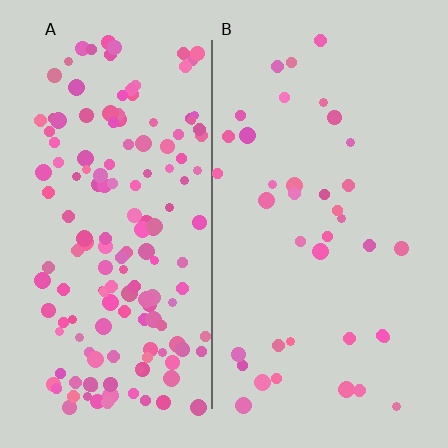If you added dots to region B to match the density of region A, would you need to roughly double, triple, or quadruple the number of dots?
Approximately quadruple.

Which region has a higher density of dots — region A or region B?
A (the left).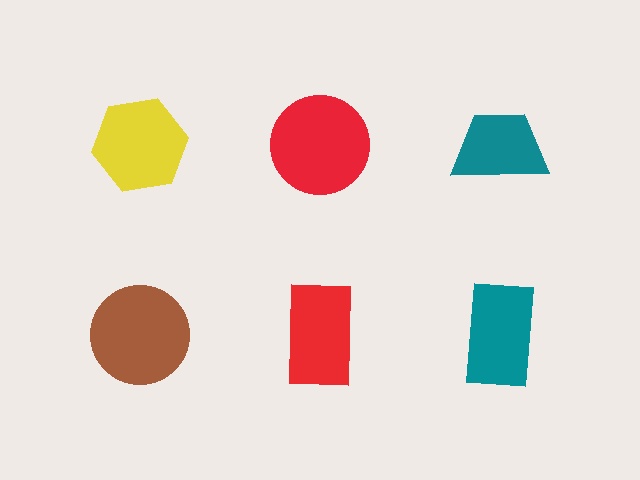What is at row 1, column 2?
A red circle.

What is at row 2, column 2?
A red rectangle.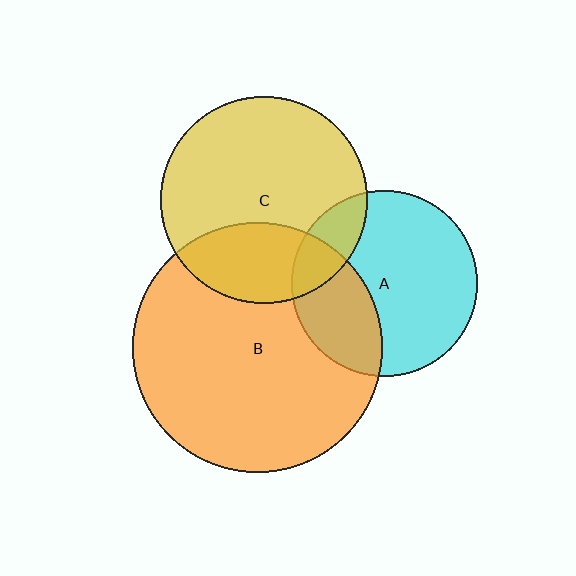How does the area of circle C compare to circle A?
Approximately 1.3 times.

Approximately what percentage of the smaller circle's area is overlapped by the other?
Approximately 30%.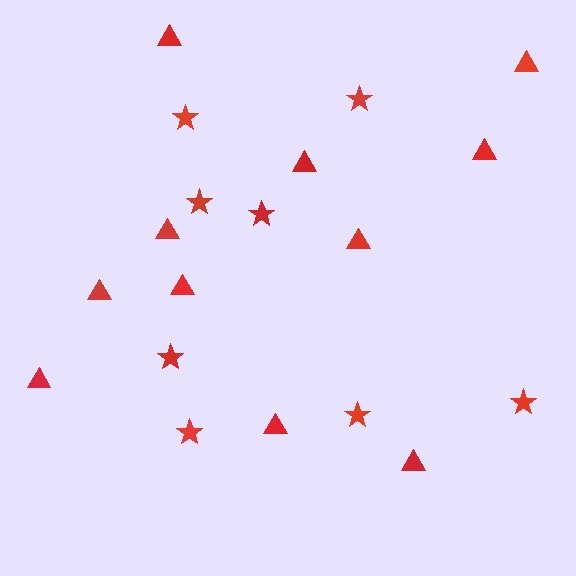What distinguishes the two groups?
There are 2 groups: one group of triangles (11) and one group of stars (8).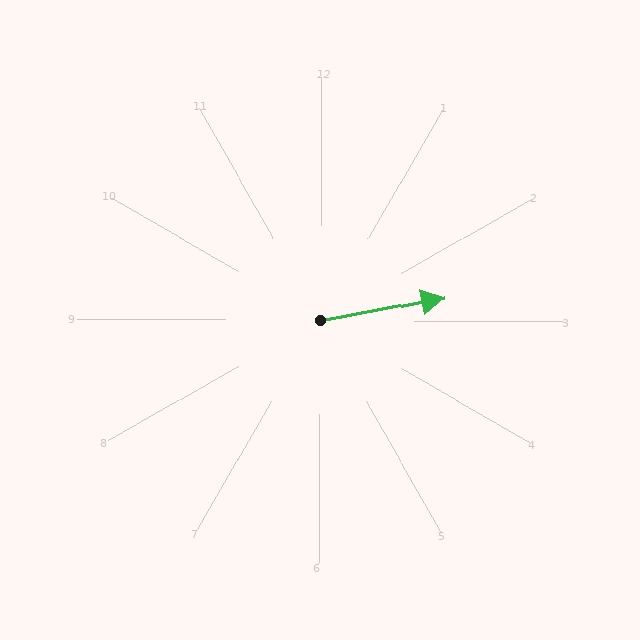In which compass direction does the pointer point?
East.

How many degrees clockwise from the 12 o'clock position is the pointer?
Approximately 79 degrees.